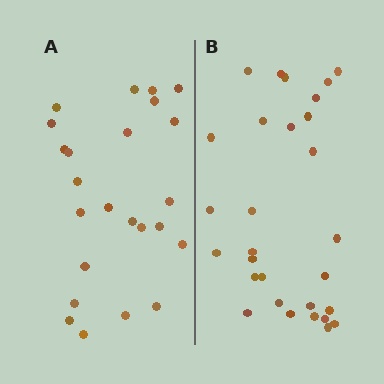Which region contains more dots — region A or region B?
Region B (the right region) has more dots.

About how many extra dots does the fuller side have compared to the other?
Region B has about 5 more dots than region A.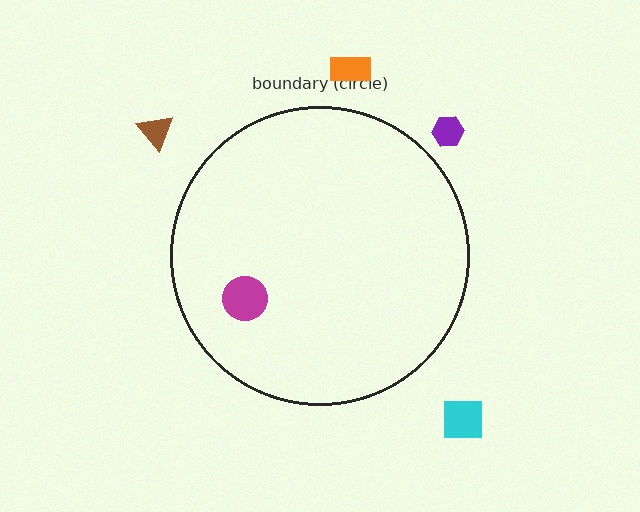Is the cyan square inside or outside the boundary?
Outside.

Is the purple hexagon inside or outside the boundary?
Outside.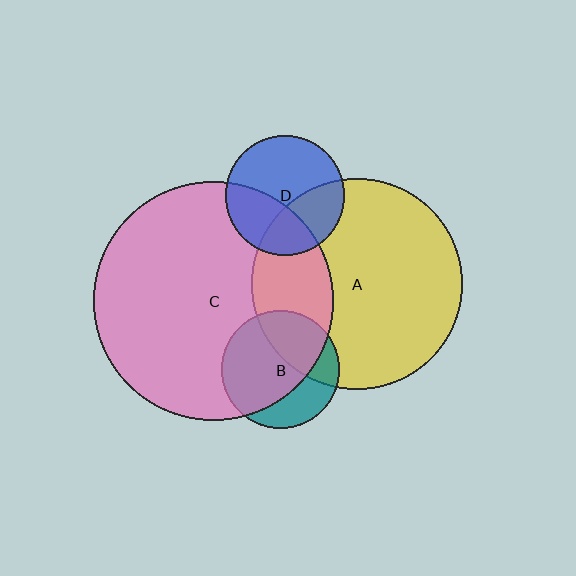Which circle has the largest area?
Circle C (pink).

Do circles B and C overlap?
Yes.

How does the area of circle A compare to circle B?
Approximately 3.2 times.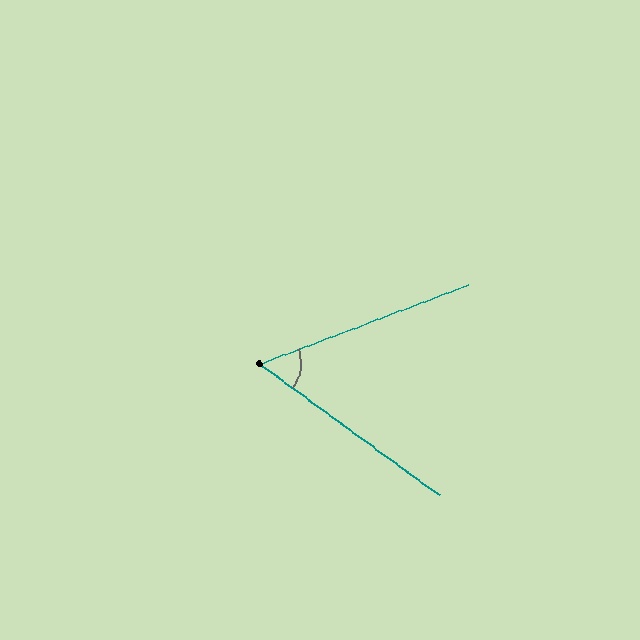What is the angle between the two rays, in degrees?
Approximately 57 degrees.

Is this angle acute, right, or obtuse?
It is acute.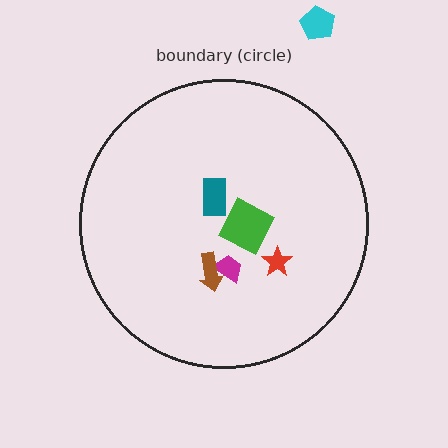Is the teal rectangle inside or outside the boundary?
Inside.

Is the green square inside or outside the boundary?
Inside.